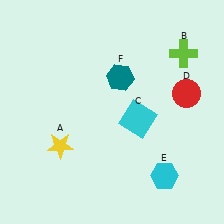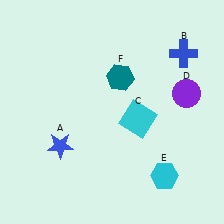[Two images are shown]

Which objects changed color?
A changed from yellow to blue. B changed from lime to blue. D changed from red to purple.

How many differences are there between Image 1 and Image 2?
There are 3 differences between the two images.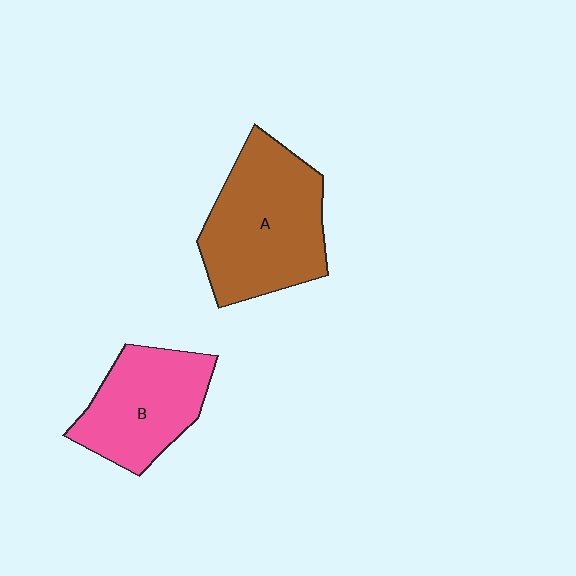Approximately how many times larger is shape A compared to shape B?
Approximately 1.3 times.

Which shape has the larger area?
Shape A (brown).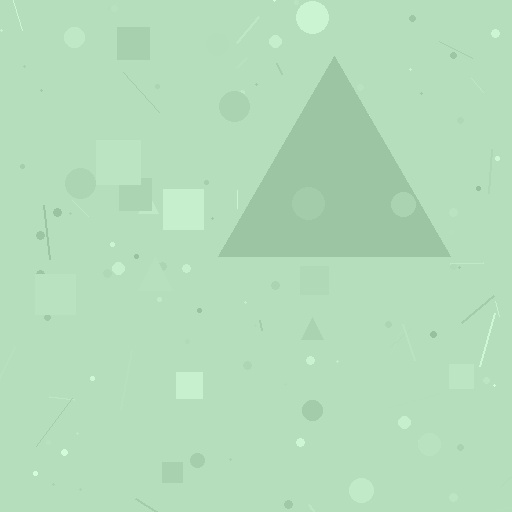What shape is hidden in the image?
A triangle is hidden in the image.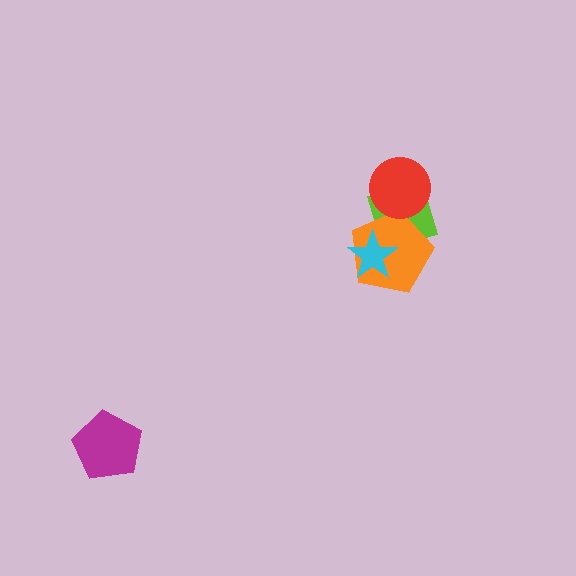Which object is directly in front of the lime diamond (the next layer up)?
The orange pentagon is directly in front of the lime diamond.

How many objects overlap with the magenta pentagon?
0 objects overlap with the magenta pentagon.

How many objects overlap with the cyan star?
2 objects overlap with the cyan star.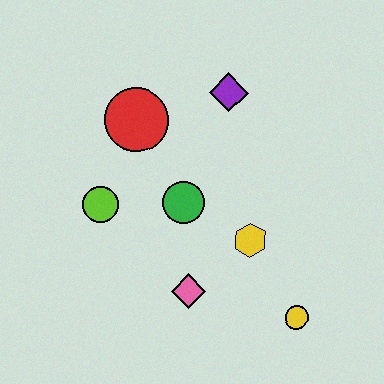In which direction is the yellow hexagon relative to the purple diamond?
The yellow hexagon is below the purple diamond.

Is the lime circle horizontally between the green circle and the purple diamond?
No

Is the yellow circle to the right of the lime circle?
Yes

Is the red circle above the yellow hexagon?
Yes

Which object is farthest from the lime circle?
The yellow circle is farthest from the lime circle.